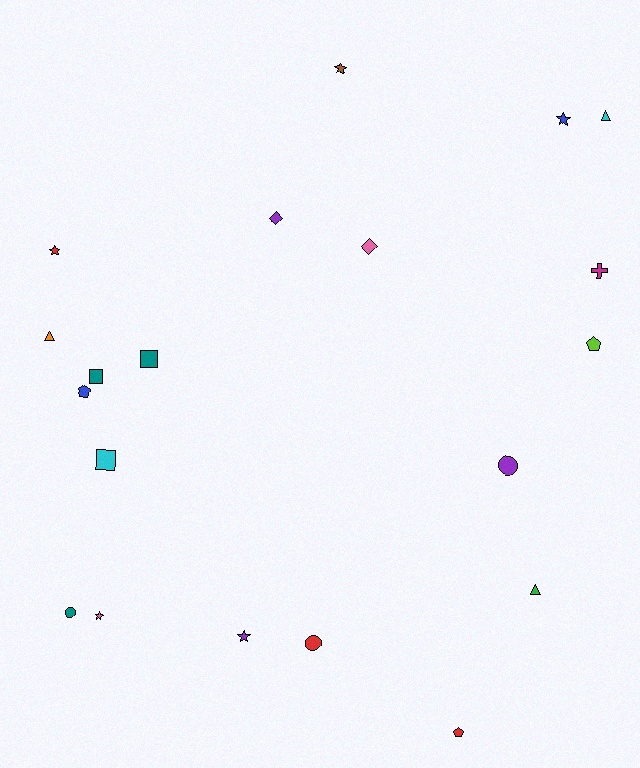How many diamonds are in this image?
There are 2 diamonds.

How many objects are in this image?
There are 20 objects.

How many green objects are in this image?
There is 1 green object.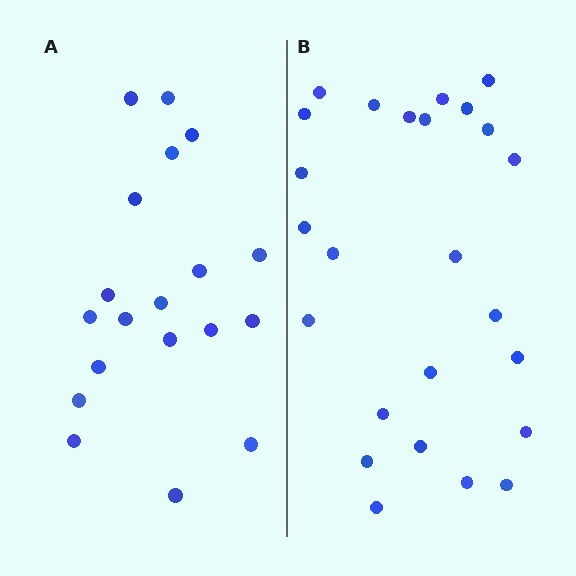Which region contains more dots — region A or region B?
Region B (the right region) has more dots.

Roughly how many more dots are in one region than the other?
Region B has about 6 more dots than region A.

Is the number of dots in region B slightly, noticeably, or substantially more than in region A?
Region B has noticeably more, but not dramatically so. The ratio is roughly 1.3 to 1.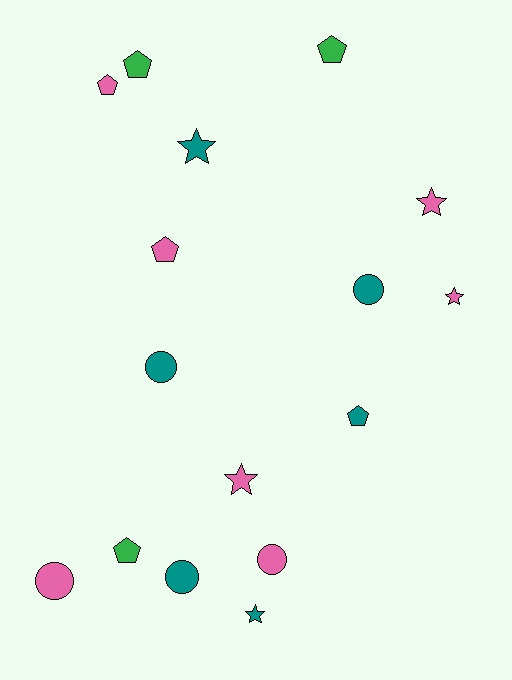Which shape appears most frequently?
Pentagon, with 6 objects.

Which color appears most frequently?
Pink, with 7 objects.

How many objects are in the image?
There are 16 objects.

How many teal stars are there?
There are 2 teal stars.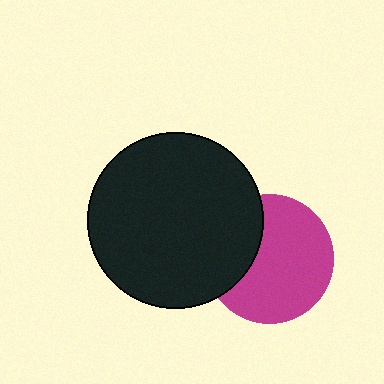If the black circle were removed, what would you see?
You would see the complete magenta circle.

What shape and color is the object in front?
The object in front is a black circle.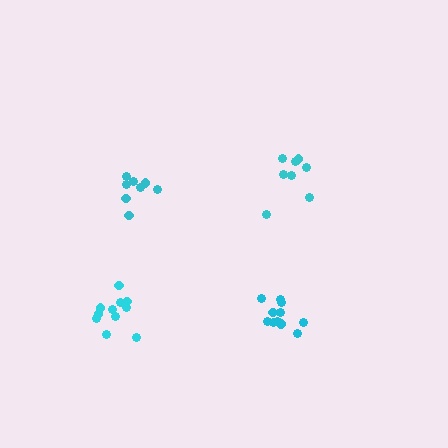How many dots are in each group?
Group 1: 11 dots, Group 2: 8 dots, Group 3: 8 dots, Group 4: 11 dots (38 total).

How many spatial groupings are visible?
There are 4 spatial groupings.